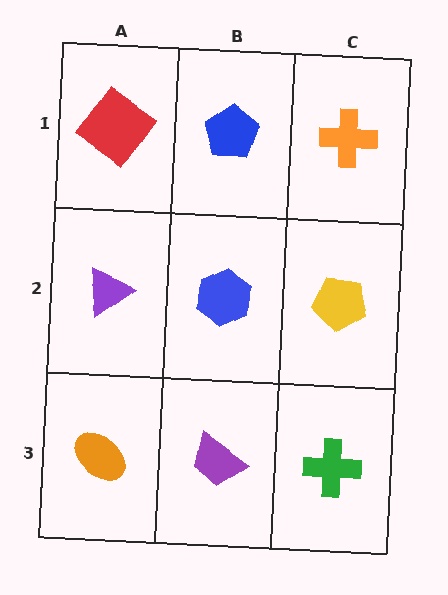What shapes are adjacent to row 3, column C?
A yellow pentagon (row 2, column C), a purple trapezoid (row 3, column B).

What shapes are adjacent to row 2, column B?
A blue pentagon (row 1, column B), a purple trapezoid (row 3, column B), a purple triangle (row 2, column A), a yellow pentagon (row 2, column C).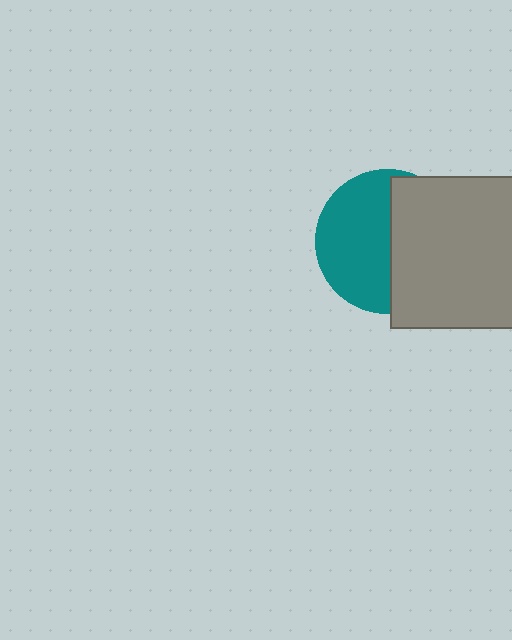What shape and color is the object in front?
The object in front is a gray rectangle.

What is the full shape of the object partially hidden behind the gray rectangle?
The partially hidden object is a teal circle.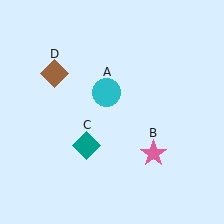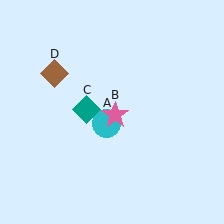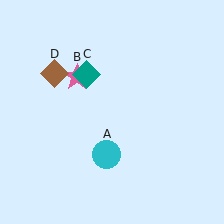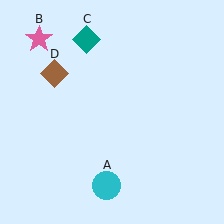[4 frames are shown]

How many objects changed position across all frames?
3 objects changed position: cyan circle (object A), pink star (object B), teal diamond (object C).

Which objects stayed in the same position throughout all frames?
Brown diamond (object D) remained stationary.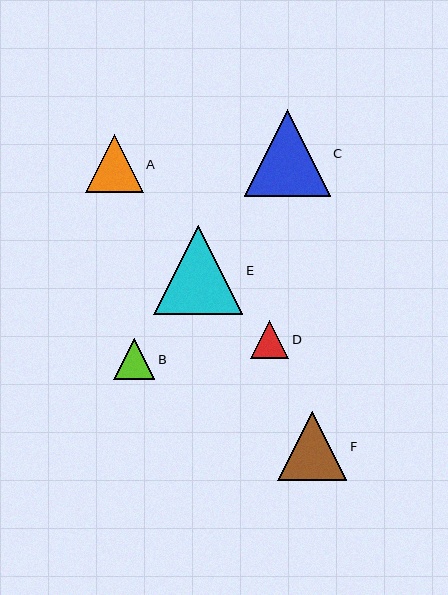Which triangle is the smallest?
Triangle D is the smallest with a size of approximately 39 pixels.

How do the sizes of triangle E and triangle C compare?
Triangle E and triangle C are approximately the same size.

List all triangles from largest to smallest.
From largest to smallest: E, C, F, A, B, D.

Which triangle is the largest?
Triangle E is the largest with a size of approximately 89 pixels.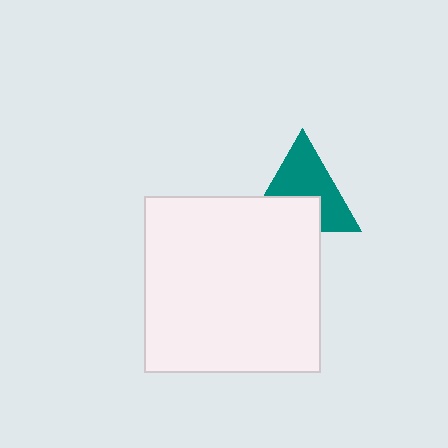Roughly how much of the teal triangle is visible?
About half of it is visible (roughly 60%).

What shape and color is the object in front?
The object in front is a white square.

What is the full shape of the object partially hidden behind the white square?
The partially hidden object is a teal triangle.